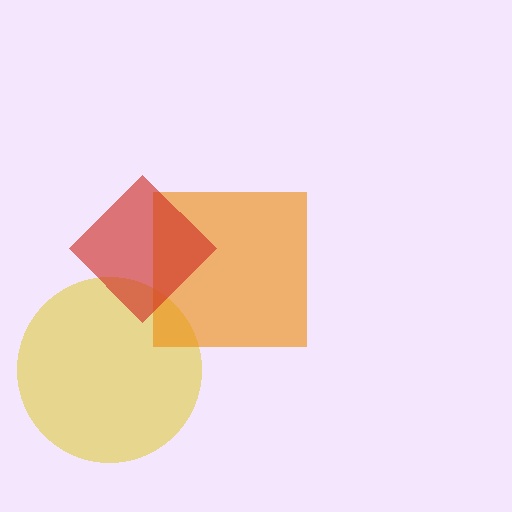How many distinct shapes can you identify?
There are 3 distinct shapes: a yellow circle, an orange square, a red diamond.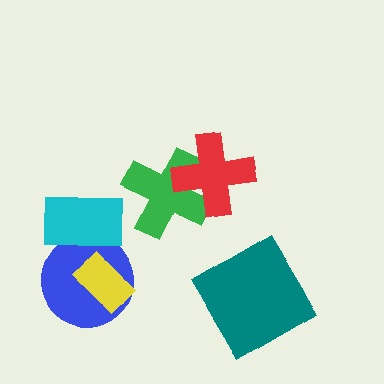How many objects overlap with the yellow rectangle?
1 object overlaps with the yellow rectangle.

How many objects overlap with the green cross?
1 object overlaps with the green cross.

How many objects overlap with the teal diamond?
0 objects overlap with the teal diamond.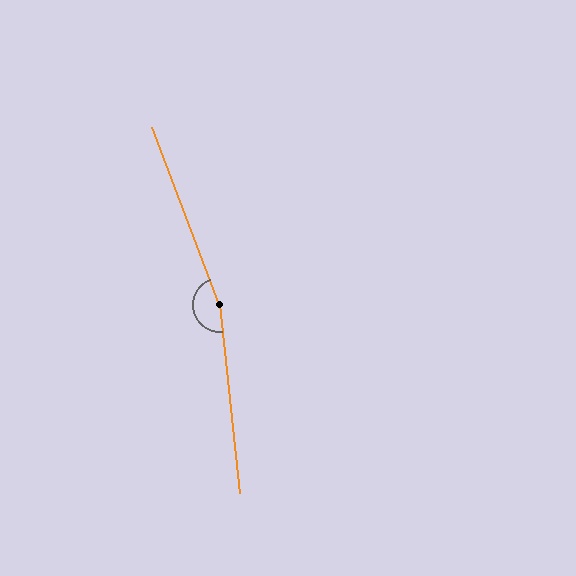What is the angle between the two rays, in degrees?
Approximately 165 degrees.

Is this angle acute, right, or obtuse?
It is obtuse.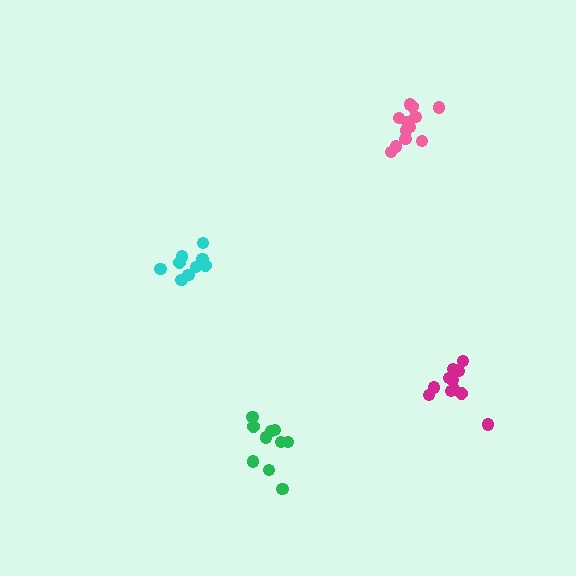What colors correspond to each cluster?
The clusters are colored: magenta, cyan, pink, green.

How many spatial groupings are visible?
There are 4 spatial groupings.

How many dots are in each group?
Group 1: 12 dots, Group 2: 9 dots, Group 3: 12 dots, Group 4: 10 dots (43 total).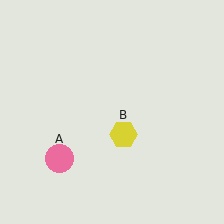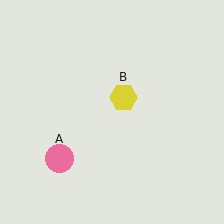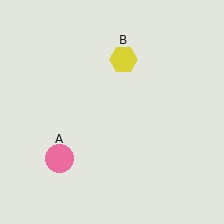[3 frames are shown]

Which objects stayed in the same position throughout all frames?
Pink circle (object A) remained stationary.